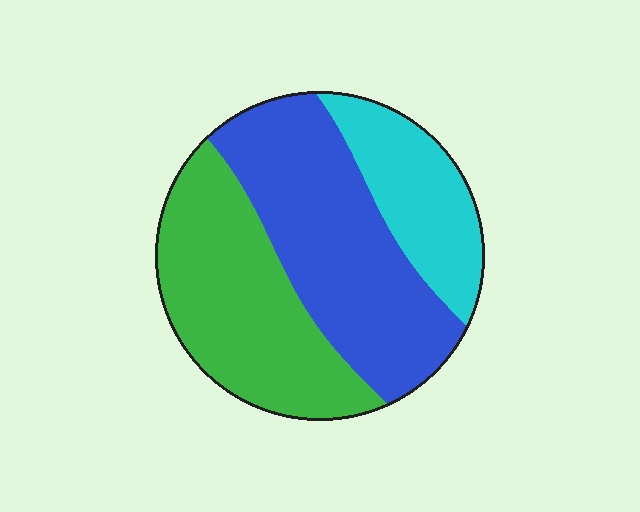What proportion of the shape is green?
Green takes up about three eighths (3/8) of the shape.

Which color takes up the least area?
Cyan, at roughly 20%.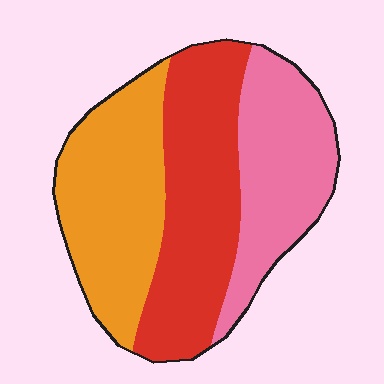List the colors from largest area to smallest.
From largest to smallest: red, orange, pink.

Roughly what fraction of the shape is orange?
Orange takes up between a quarter and a half of the shape.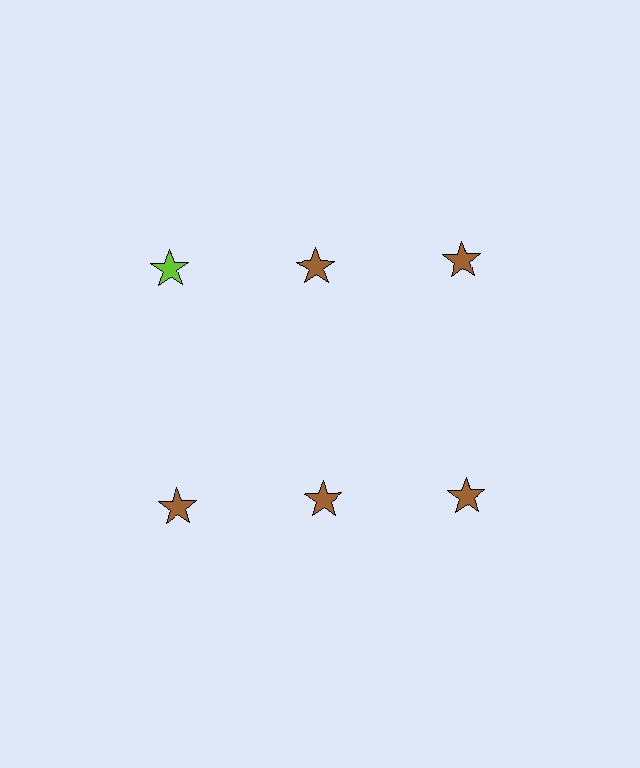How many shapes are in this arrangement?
There are 6 shapes arranged in a grid pattern.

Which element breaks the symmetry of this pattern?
The lime star in the top row, leftmost column breaks the symmetry. All other shapes are brown stars.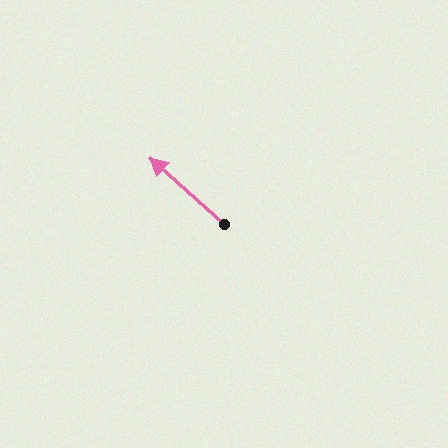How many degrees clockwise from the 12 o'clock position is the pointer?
Approximately 312 degrees.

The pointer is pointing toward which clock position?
Roughly 10 o'clock.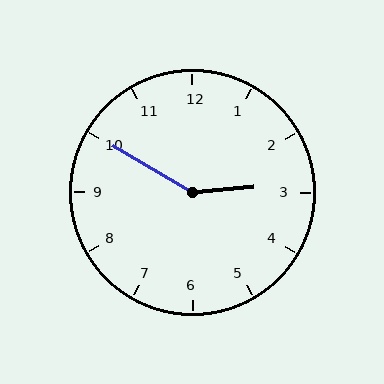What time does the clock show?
2:50.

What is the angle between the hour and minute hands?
Approximately 145 degrees.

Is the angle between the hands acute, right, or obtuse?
It is obtuse.